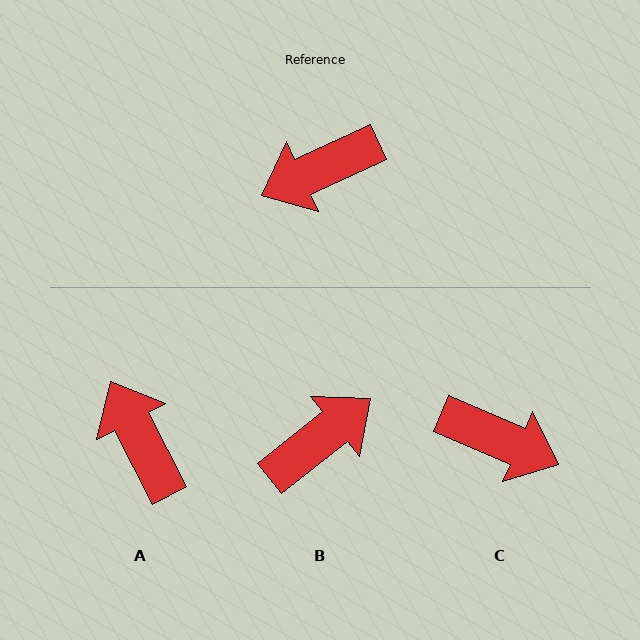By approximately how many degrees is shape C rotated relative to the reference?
Approximately 132 degrees counter-clockwise.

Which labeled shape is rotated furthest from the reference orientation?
B, about 166 degrees away.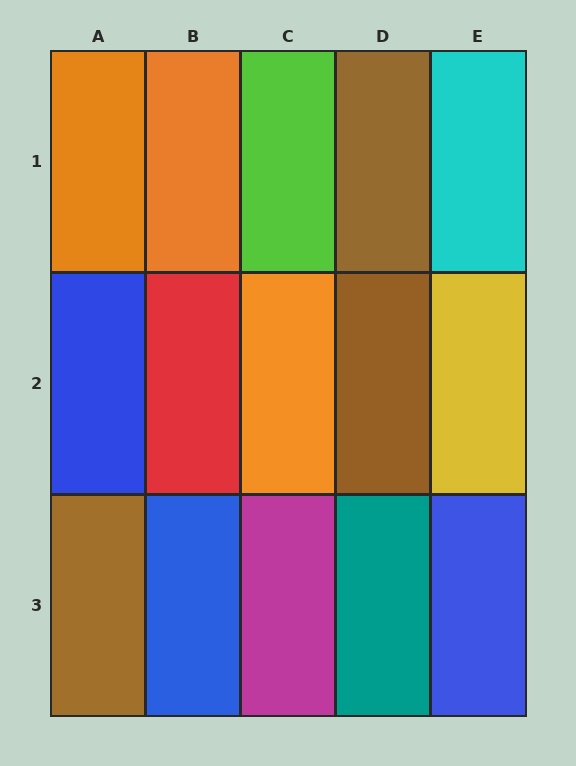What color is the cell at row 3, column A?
Brown.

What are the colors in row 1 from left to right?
Orange, orange, lime, brown, cyan.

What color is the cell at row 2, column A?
Blue.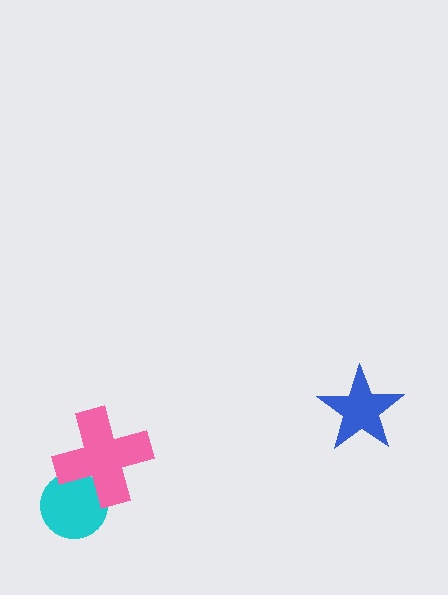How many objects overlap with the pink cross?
1 object overlaps with the pink cross.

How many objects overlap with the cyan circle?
1 object overlaps with the cyan circle.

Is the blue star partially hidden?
No, no other shape covers it.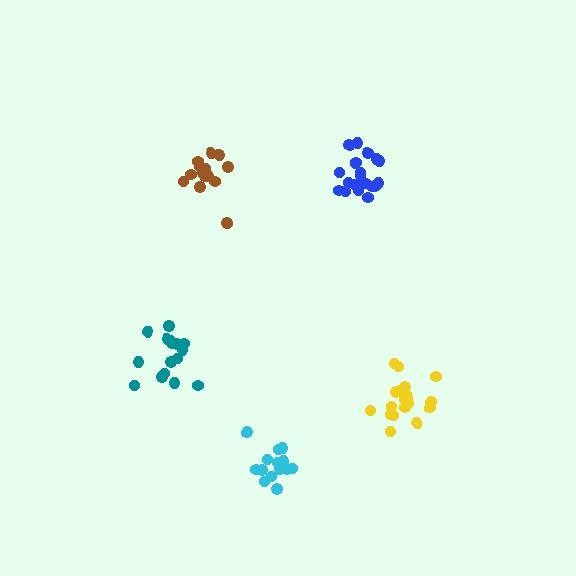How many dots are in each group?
Group 1: 20 dots, Group 2: 15 dots, Group 3: 14 dots, Group 4: 20 dots, Group 5: 16 dots (85 total).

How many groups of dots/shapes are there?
There are 5 groups.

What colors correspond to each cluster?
The clusters are colored: blue, brown, cyan, yellow, teal.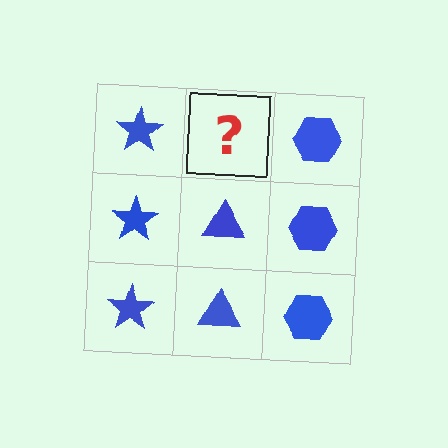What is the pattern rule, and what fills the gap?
The rule is that each column has a consistent shape. The gap should be filled with a blue triangle.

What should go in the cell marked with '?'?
The missing cell should contain a blue triangle.